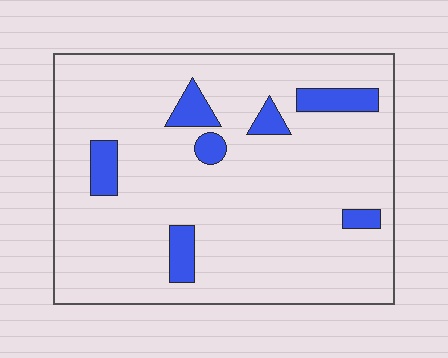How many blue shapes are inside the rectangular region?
7.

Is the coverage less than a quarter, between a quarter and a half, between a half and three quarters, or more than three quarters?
Less than a quarter.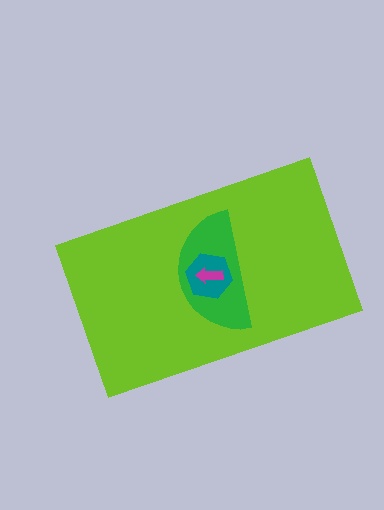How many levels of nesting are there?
4.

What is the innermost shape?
The magenta arrow.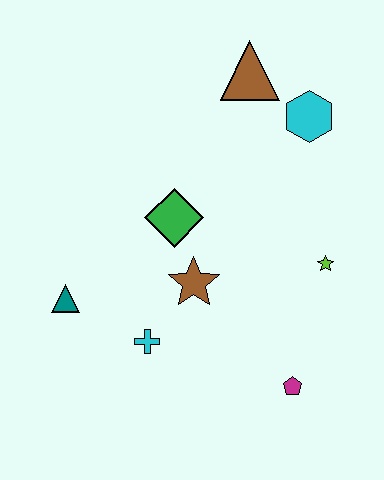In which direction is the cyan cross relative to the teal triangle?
The cyan cross is to the right of the teal triangle.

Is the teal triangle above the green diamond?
No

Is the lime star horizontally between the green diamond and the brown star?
No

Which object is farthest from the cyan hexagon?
The teal triangle is farthest from the cyan hexagon.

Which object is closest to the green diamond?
The brown star is closest to the green diamond.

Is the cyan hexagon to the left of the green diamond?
No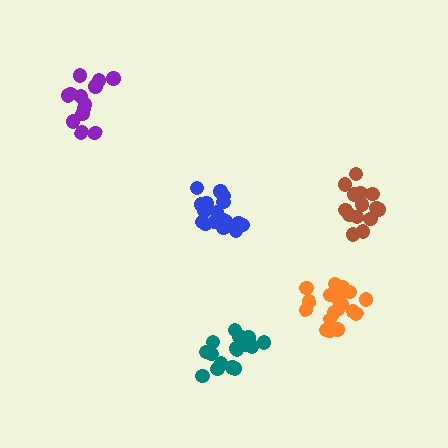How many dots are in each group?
Group 1: 17 dots, Group 2: 19 dots, Group 3: 14 dots, Group 4: 19 dots, Group 5: 14 dots (83 total).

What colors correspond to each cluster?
The clusters are colored: blue, orange, brown, teal, purple.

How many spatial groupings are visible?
There are 5 spatial groupings.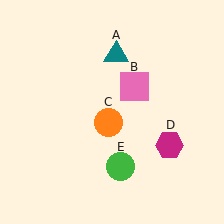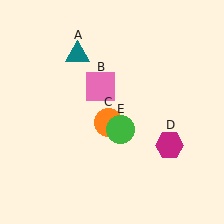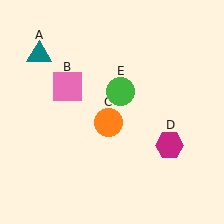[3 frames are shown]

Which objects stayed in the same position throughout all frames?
Orange circle (object C) and magenta hexagon (object D) remained stationary.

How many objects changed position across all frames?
3 objects changed position: teal triangle (object A), pink square (object B), green circle (object E).